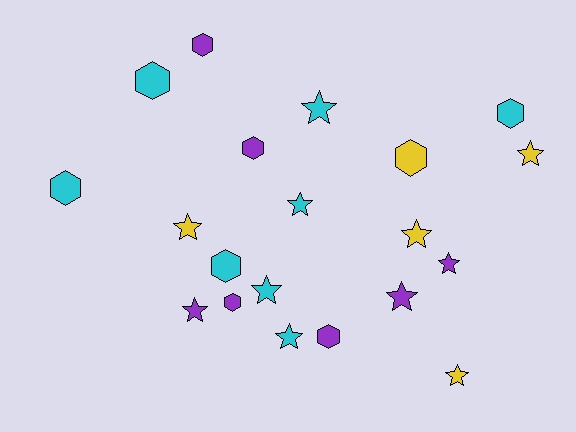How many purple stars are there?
There are 3 purple stars.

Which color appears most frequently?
Cyan, with 8 objects.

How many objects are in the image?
There are 20 objects.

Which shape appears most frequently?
Star, with 11 objects.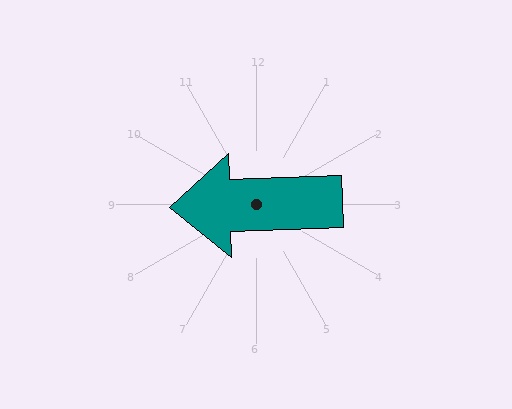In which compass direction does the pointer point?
West.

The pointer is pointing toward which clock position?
Roughly 9 o'clock.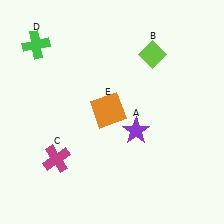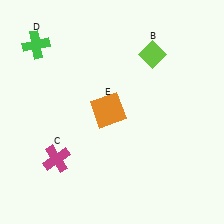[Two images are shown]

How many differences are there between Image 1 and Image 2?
There is 1 difference between the two images.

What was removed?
The purple star (A) was removed in Image 2.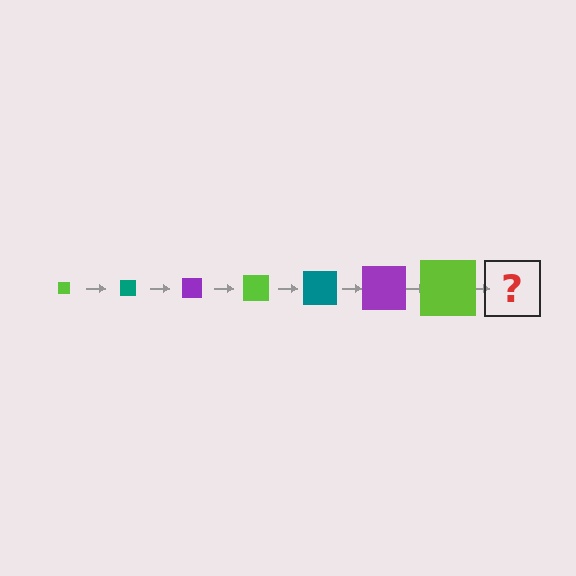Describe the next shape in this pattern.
It should be a teal square, larger than the previous one.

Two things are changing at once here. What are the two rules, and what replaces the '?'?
The two rules are that the square grows larger each step and the color cycles through lime, teal, and purple. The '?' should be a teal square, larger than the previous one.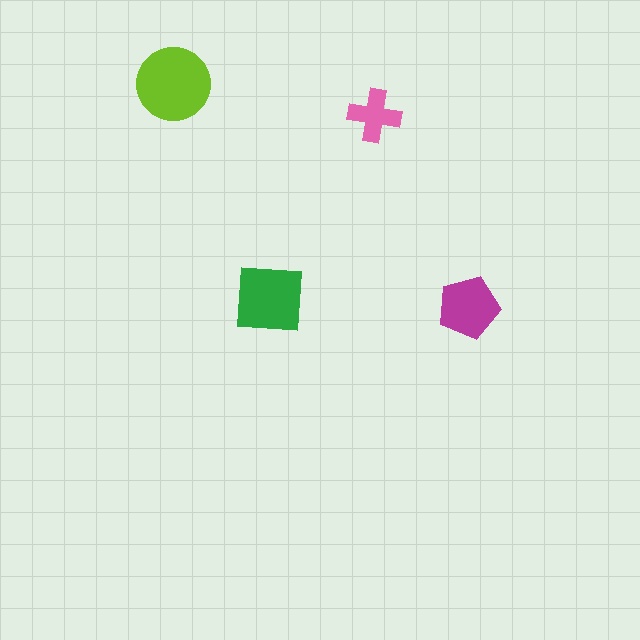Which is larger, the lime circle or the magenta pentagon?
The lime circle.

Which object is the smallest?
The pink cross.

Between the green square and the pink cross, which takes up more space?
The green square.